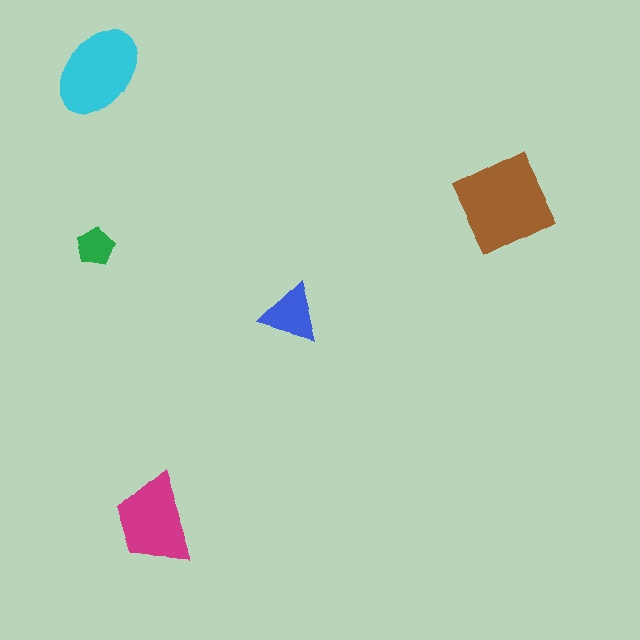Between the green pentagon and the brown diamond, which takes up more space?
The brown diamond.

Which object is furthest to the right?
The brown diamond is rightmost.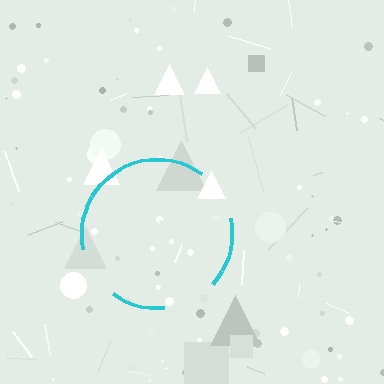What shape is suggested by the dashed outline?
The dashed outline suggests a circle.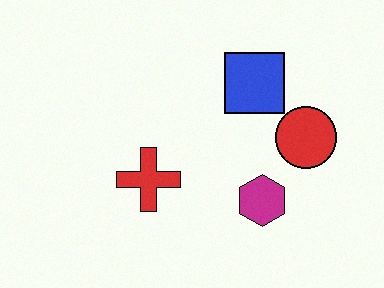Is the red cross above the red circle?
No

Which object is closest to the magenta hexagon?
The red circle is closest to the magenta hexagon.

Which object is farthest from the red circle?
The red cross is farthest from the red circle.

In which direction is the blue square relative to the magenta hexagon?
The blue square is above the magenta hexagon.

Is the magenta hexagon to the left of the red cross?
No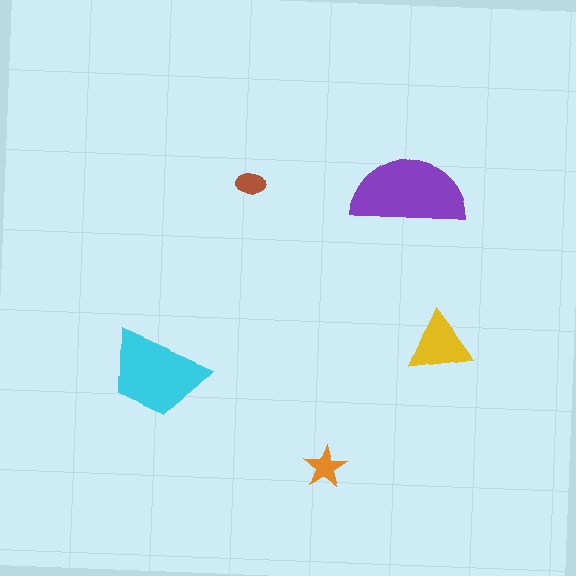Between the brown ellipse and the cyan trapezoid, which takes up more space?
The cyan trapezoid.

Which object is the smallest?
The brown ellipse.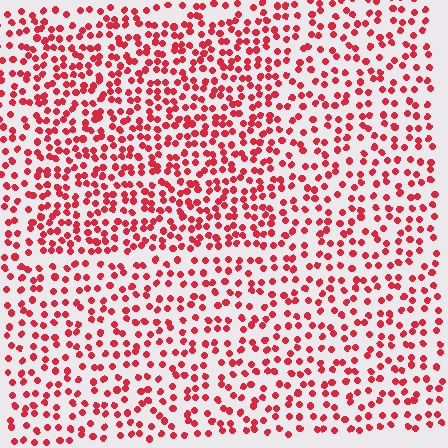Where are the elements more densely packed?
The elements are more densely packed inside the rectangle boundary.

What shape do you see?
I see a rectangle.